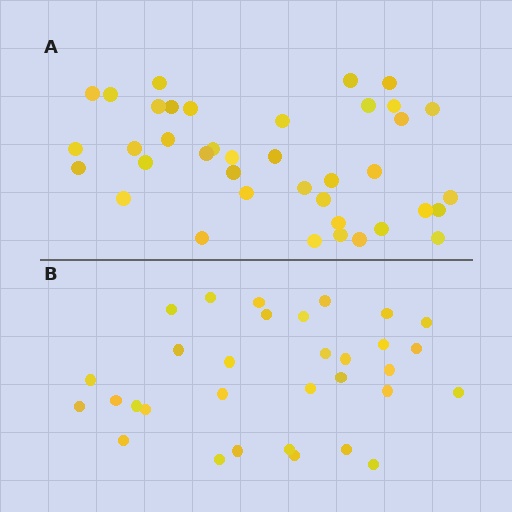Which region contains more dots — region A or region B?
Region A (the top region) has more dots.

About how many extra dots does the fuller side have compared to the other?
Region A has roughly 8 or so more dots than region B.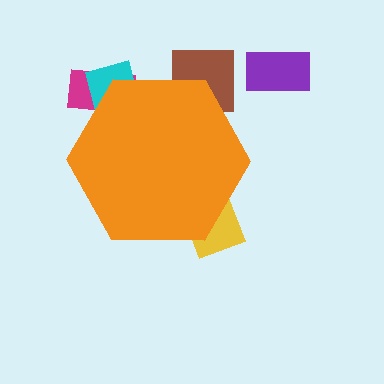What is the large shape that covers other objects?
An orange hexagon.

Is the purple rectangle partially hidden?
No, the purple rectangle is fully visible.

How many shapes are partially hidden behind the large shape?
4 shapes are partially hidden.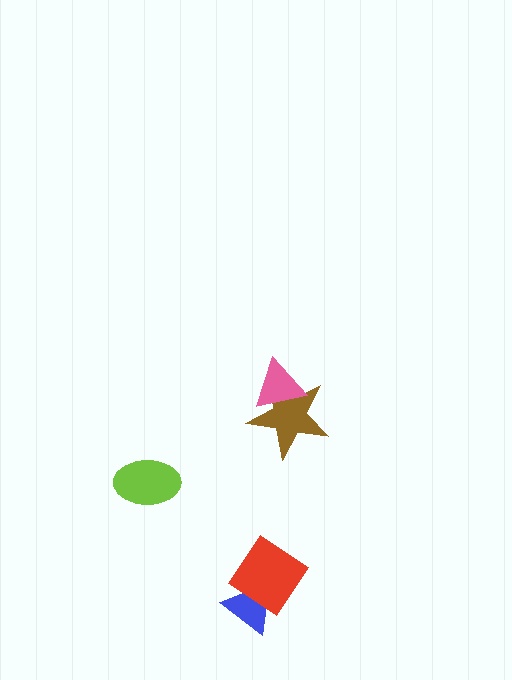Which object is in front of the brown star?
The pink triangle is in front of the brown star.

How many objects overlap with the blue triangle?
1 object overlaps with the blue triangle.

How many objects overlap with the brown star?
1 object overlaps with the brown star.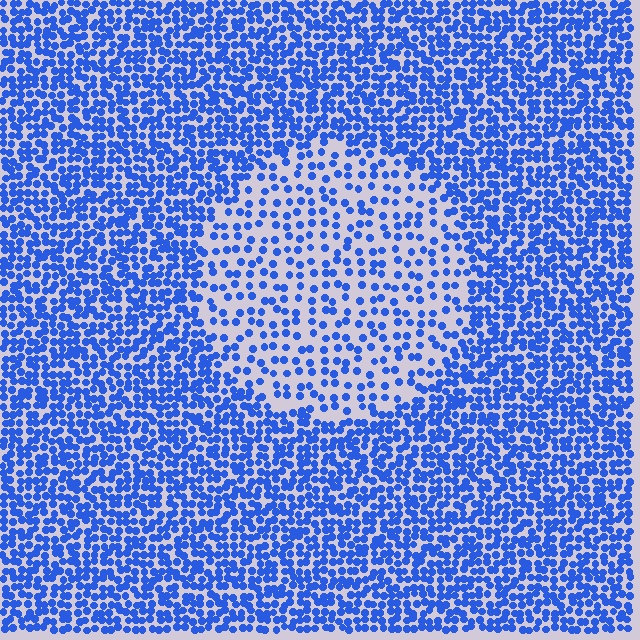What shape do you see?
I see a circle.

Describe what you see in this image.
The image contains small blue elements arranged at two different densities. A circle-shaped region is visible where the elements are less densely packed than the surrounding area.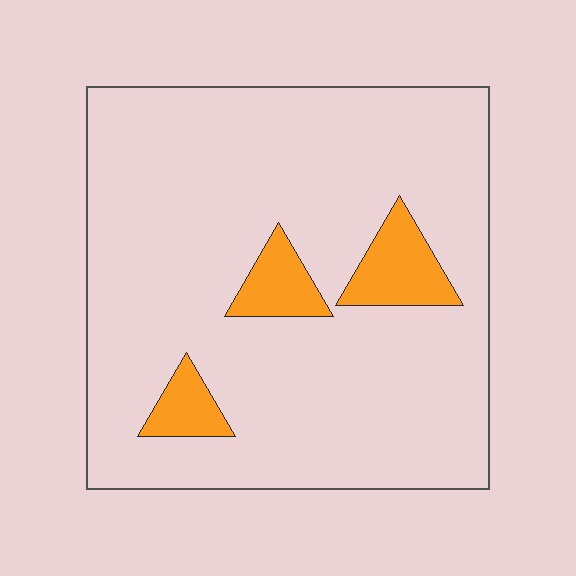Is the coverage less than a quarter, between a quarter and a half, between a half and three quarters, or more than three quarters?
Less than a quarter.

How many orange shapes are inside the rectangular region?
3.